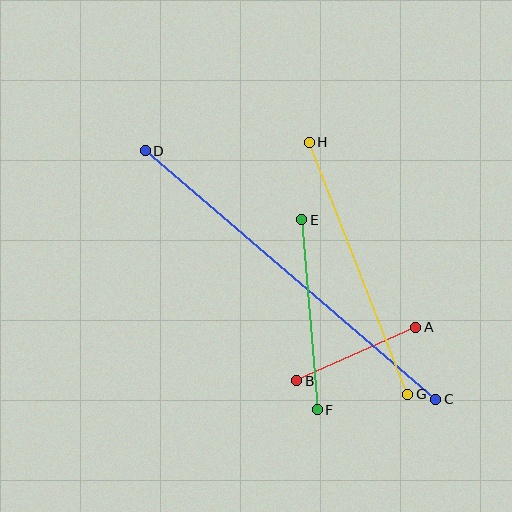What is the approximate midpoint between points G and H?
The midpoint is at approximately (359, 268) pixels.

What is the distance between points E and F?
The distance is approximately 191 pixels.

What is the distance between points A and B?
The distance is approximately 131 pixels.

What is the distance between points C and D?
The distance is approximately 382 pixels.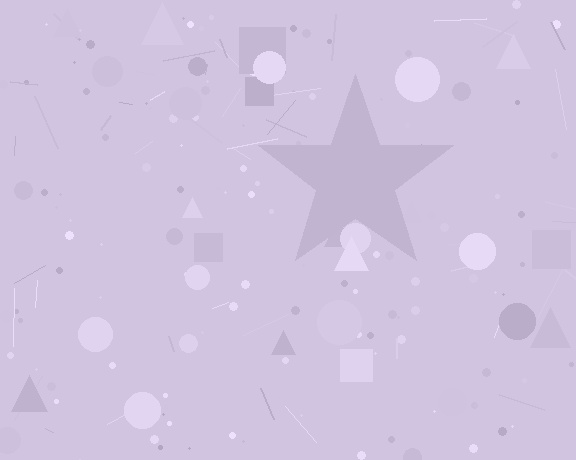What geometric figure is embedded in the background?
A star is embedded in the background.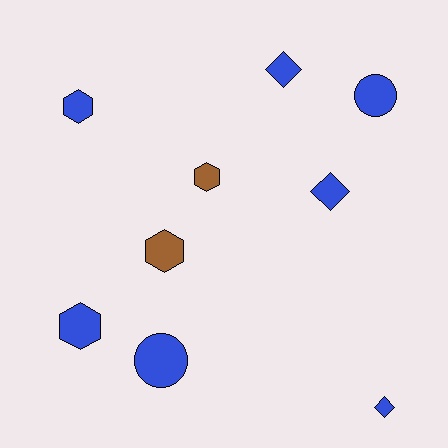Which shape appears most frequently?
Hexagon, with 4 objects.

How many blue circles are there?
There are 2 blue circles.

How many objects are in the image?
There are 9 objects.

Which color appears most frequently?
Blue, with 7 objects.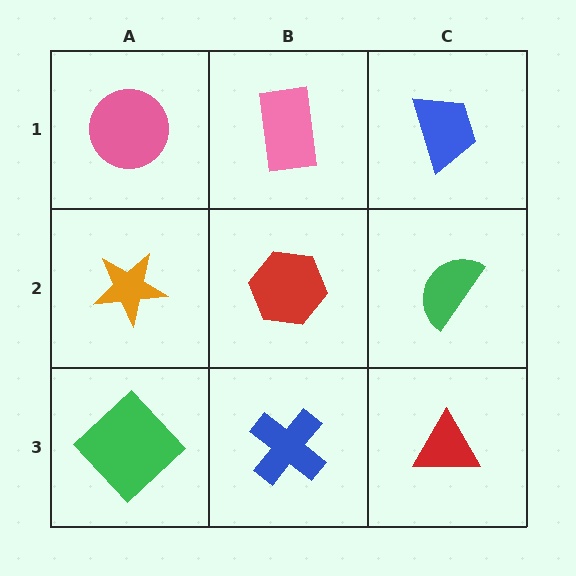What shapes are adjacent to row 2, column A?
A pink circle (row 1, column A), a green diamond (row 3, column A), a red hexagon (row 2, column B).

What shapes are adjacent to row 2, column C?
A blue trapezoid (row 1, column C), a red triangle (row 3, column C), a red hexagon (row 2, column B).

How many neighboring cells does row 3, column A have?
2.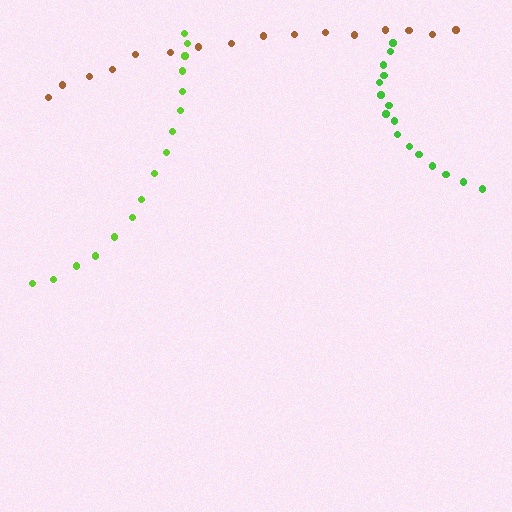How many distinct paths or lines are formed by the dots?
There are 3 distinct paths.